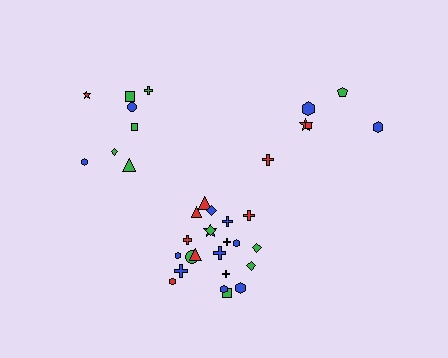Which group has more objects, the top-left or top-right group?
The top-left group.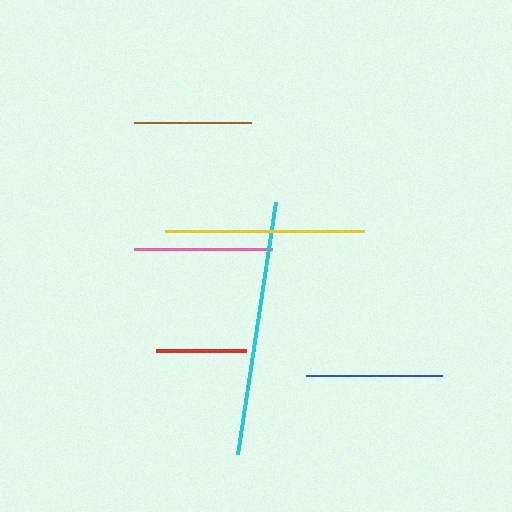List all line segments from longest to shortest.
From longest to shortest: cyan, yellow, pink, blue, brown, red.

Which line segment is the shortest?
The red line is the shortest at approximately 89 pixels.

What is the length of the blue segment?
The blue segment is approximately 136 pixels long.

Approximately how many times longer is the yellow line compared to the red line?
The yellow line is approximately 2.2 times the length of the red line.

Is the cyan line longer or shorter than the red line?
The cyan line is longer than the red line.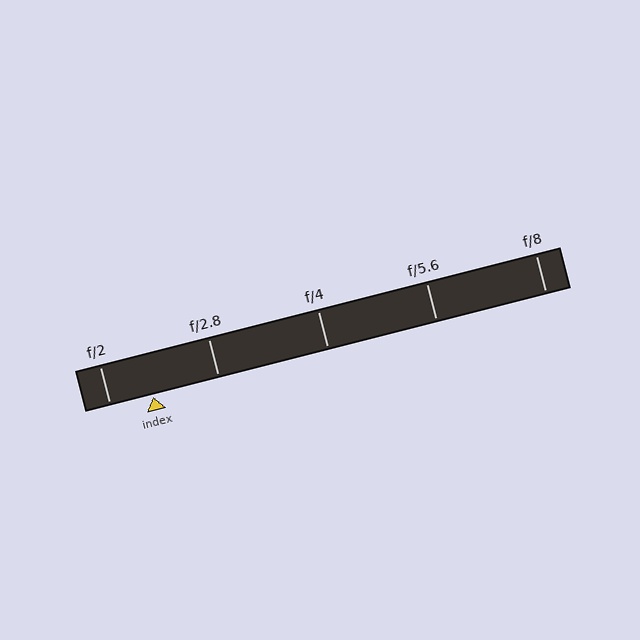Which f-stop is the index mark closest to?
The index mark is closest to f/2.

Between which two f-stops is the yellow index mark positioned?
The index mark is between f/2 and f/2.8.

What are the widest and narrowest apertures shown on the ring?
The widest aperture shown is f/2 and the narrowest is f/8.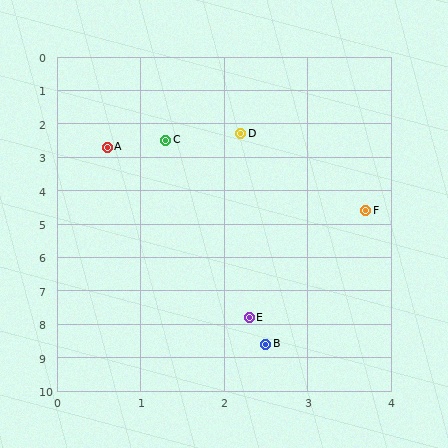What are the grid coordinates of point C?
Point C is at approximately (1.3, 2.5).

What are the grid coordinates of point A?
Point A is at approximately (0.6, 2.7).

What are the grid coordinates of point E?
Point E is at approximately (2.3, 7.8).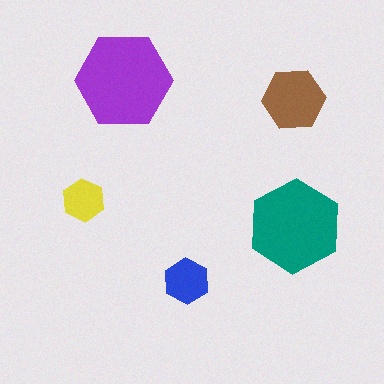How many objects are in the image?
There are 5 objects in the image.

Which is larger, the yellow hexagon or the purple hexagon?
The purple one.